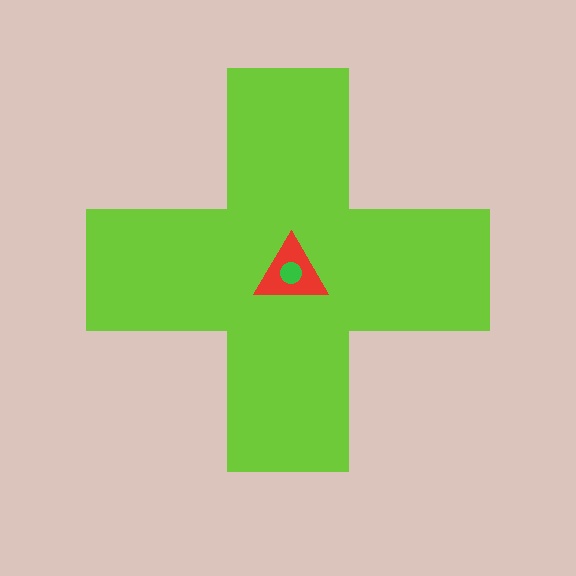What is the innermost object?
The green circle.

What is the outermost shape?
The lime cross.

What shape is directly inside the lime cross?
The red triangle.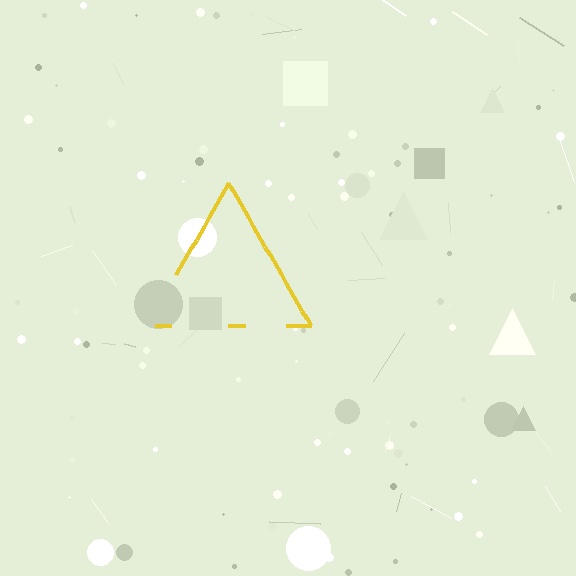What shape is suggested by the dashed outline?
The dashed outline suggests a triangle.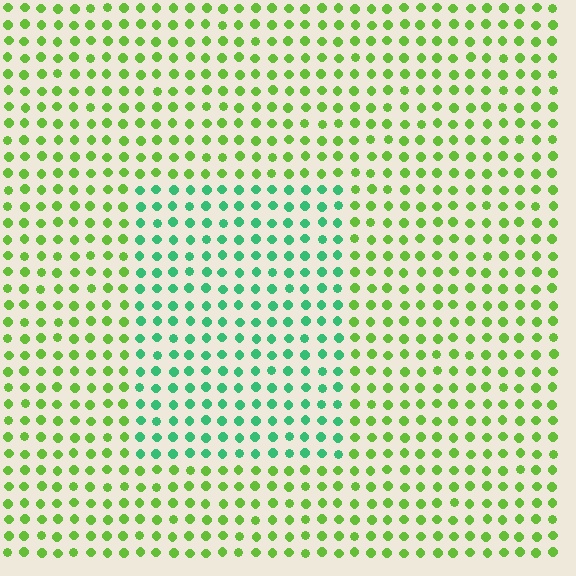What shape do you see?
I see a rectangle.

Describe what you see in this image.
The image is filled with small lime elements in a uniform arrangement. A rectangle-shaped region is visible where the elements are tinted to a slightly different hue, forming a subtle color boundary.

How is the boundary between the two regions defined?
The boundary is defined purely by a slight shift in hue (about 48 degrees). Spacing, size, and orientation are identical on both sides.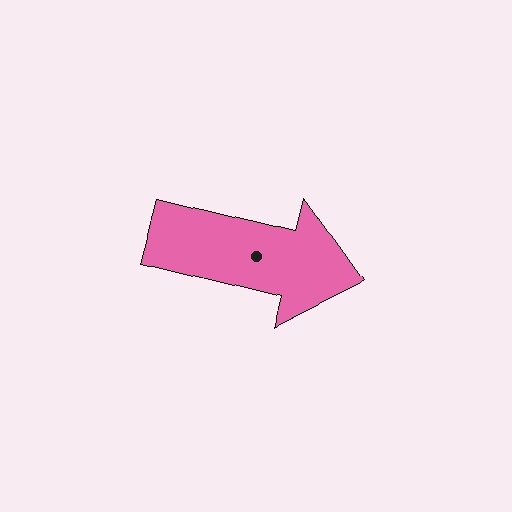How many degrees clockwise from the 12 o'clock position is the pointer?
Approximately 104 degrees.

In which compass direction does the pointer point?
East.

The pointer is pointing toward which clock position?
Roughly 3 o'clock.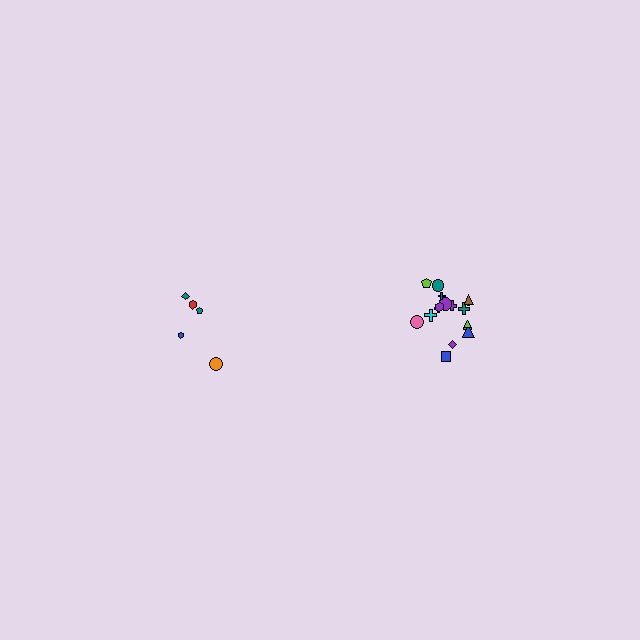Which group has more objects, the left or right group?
The right group.